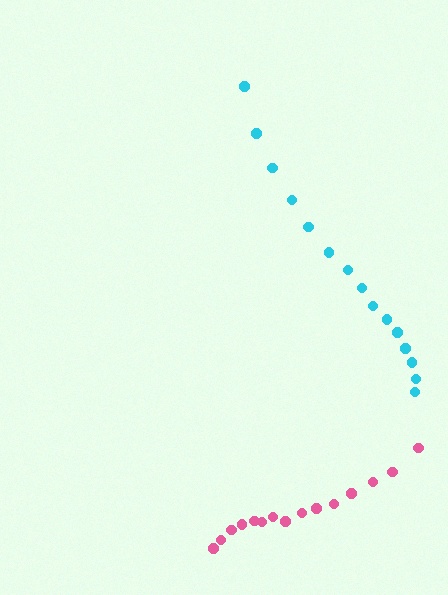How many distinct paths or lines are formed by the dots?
There are 2 distinct paths.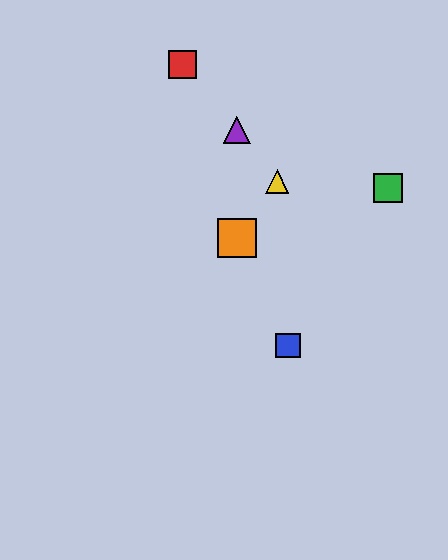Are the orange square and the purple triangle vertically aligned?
Yes, both are at x≈237.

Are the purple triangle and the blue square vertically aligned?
No, the purple triangle is at x≈237 and the blue square is at x≈288.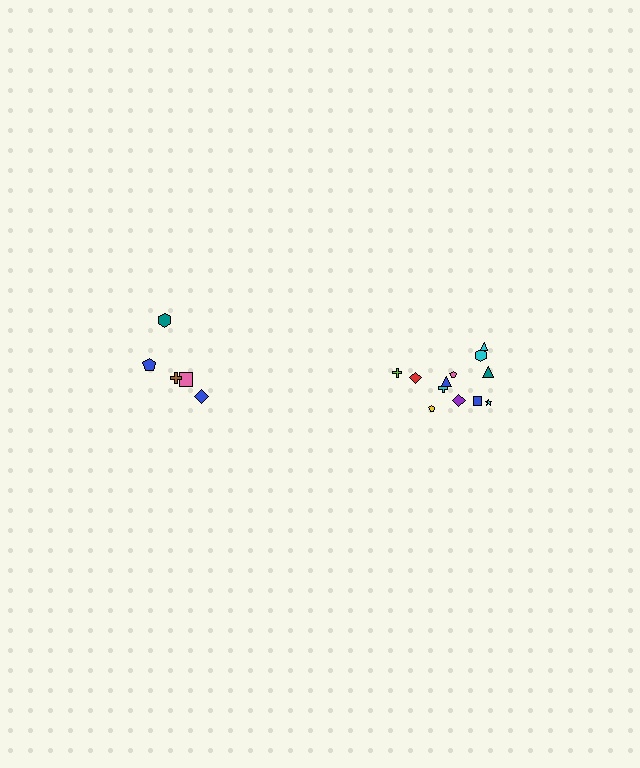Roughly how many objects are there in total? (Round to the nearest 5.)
Roughly 15 objects in total.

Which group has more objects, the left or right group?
The right group.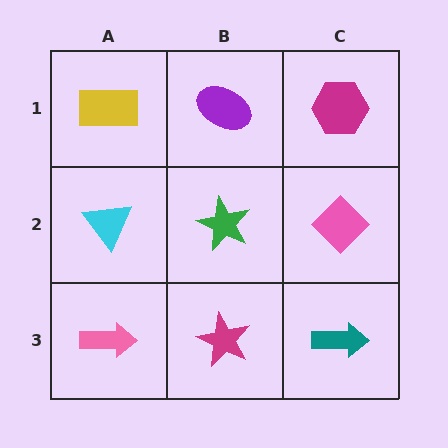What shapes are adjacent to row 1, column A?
A cyan triangle (row 2, column A), a purple ellipse (row 1, column B).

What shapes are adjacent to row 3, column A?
A cyan triangle (row 2, column A), a magenta star (row 3, column B).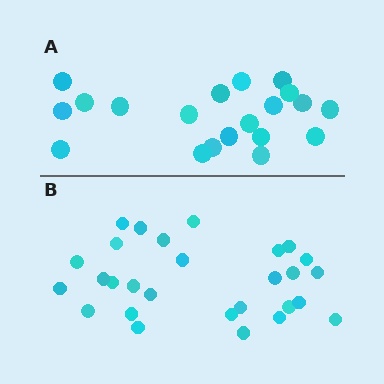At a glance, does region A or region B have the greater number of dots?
Region B (the bottom region) has more dots.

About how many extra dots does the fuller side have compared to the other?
Region B has roughly 8 or so more dots than region A.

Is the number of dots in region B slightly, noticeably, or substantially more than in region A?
Region B has noticeably more, but not dramatically so. The ratio is roughly 1.4 to 1.